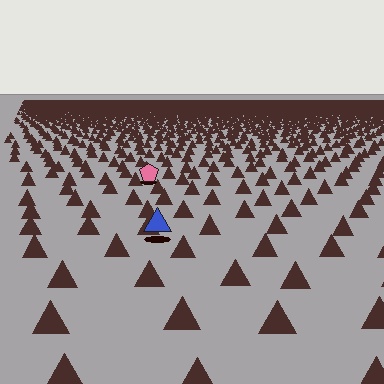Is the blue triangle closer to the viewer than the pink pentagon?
Yes. The blue triangle is closer — you can tell from the texture gradient: the ground texture is coarser near it.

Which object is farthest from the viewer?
The pink pentagon is farthest from the viewer. It appears smaller and the ground texture around it is denser.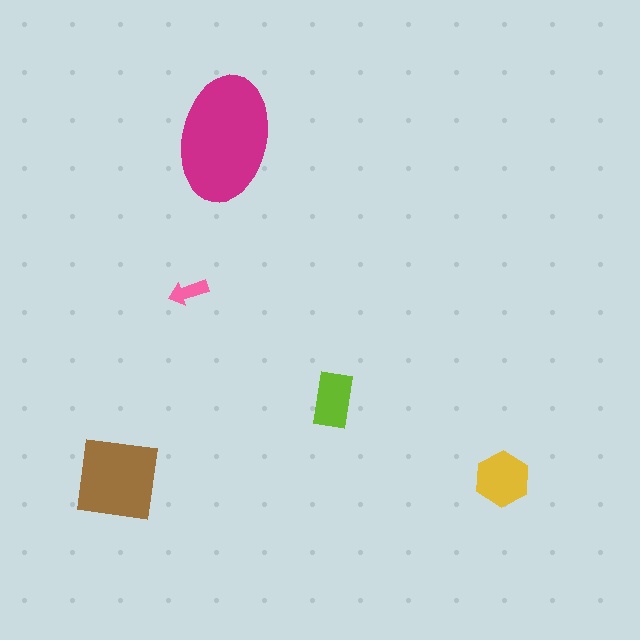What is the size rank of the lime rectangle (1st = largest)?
4th.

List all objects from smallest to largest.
The pink arrow, the lime rectangle, the yellow hexagon, the brown square, the magenta ellipse.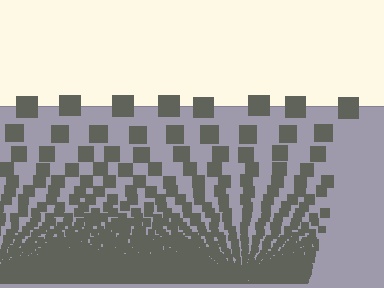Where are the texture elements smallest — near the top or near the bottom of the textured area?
Near the bottom.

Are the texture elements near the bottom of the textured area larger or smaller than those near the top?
Smaller. The gradient is inverted — elements near the bottom are smaller and denser.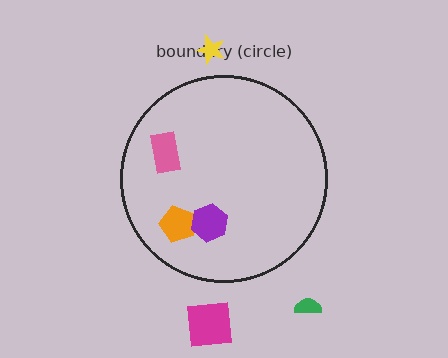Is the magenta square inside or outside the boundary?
Outside.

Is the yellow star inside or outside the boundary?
Outside.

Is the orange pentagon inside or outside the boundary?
Inside.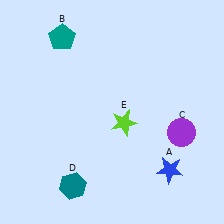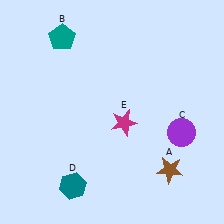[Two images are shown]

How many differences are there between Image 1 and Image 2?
There are 2 differences between the two images.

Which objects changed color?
A changed from blue to brown. E changed from lime to magenta.